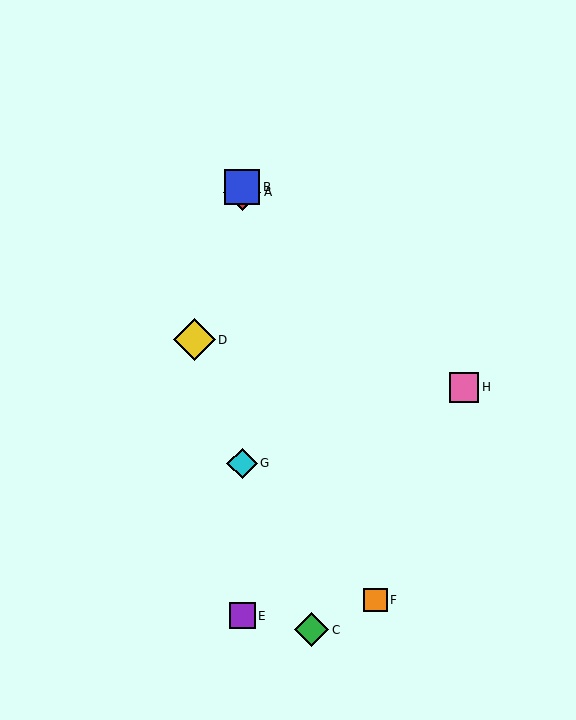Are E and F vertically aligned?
No, E is at x≈242 and F is at x≈376.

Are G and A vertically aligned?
Yes, both are at x≈242.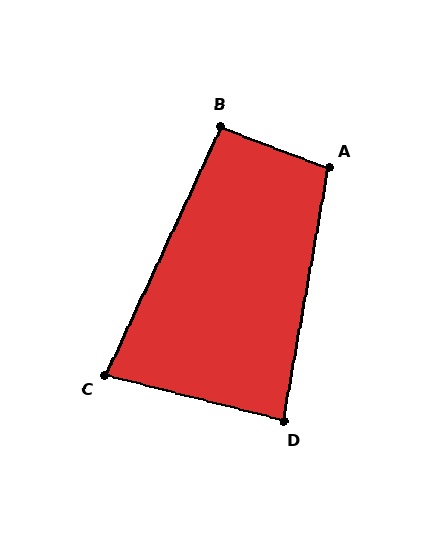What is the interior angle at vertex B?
Approximately 94 degrees (approximately right).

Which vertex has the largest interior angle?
A, at approximately 101 degrees.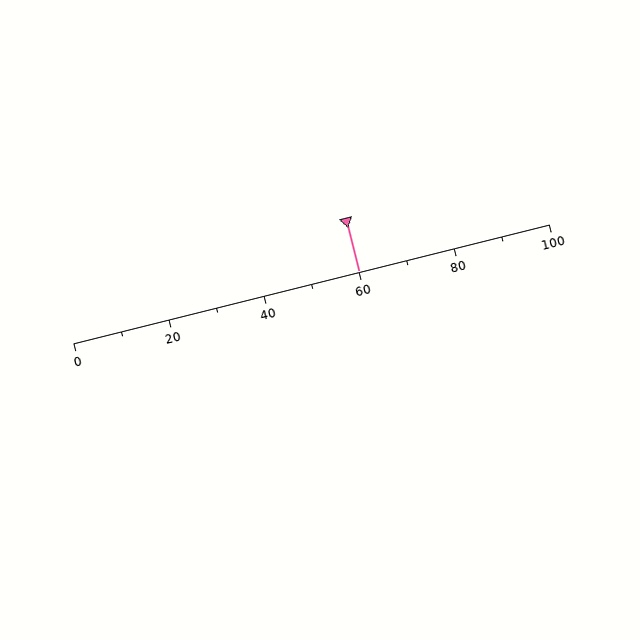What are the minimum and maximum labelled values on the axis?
The axis runs from 0 to 100.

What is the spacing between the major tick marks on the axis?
The major ticks are spaced 20 apart.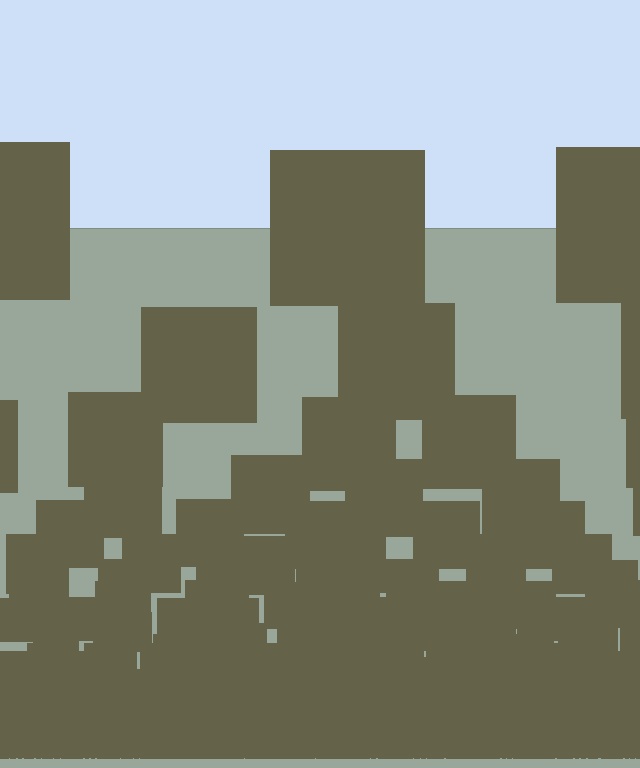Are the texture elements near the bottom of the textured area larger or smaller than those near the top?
Smaller. The gradient is inverted — elements near the bottom are smaller and denser.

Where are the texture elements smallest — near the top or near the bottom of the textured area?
Near the bottom.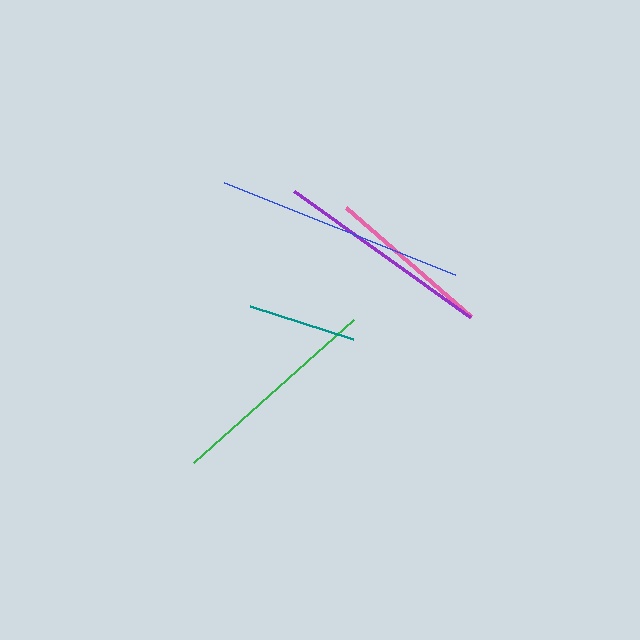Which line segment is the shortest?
The teal line is the shortest at approximately 109 pixels.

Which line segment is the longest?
The blue line is the longest at approximately 249 pixels.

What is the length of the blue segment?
The blue segment is approximately 249 pixels long.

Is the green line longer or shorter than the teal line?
The green line is longer than the teal line.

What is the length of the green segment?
The green segment is approximately 214 pixels long.